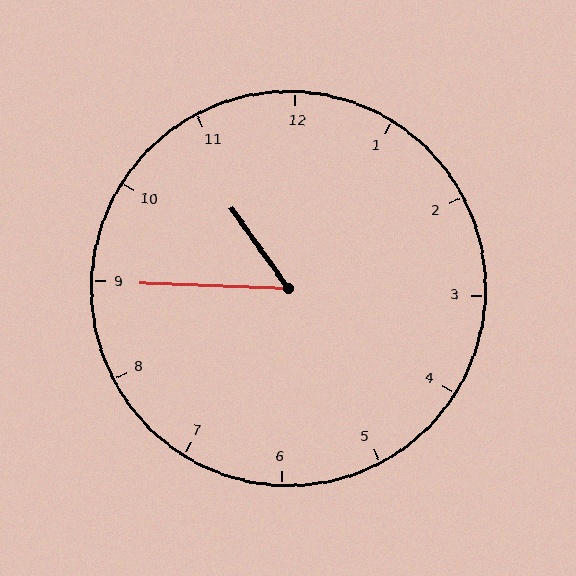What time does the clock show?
10:45.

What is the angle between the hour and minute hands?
Approximately 52 degrees.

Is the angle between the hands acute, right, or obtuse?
It is acute.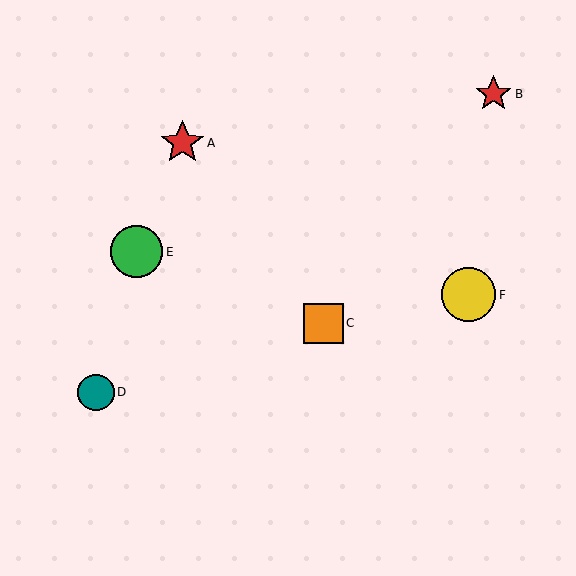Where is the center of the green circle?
The center of the green circle is at (136, 252).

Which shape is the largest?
The yellow circle (labeled F) is the largest.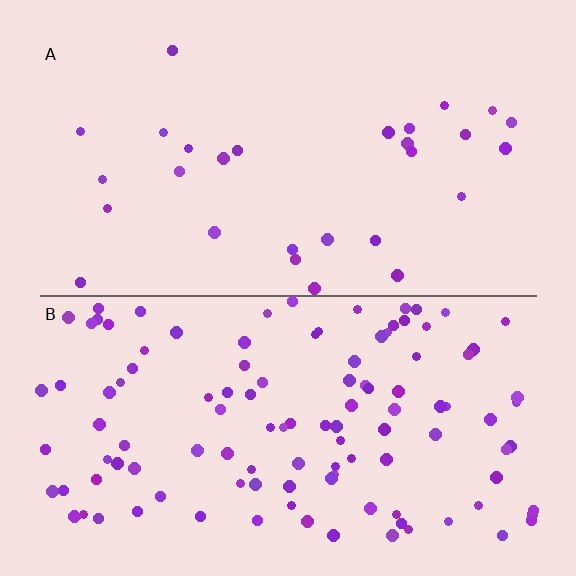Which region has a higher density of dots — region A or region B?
B (the bottom).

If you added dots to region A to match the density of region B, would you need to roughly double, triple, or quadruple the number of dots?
Approximately quadruple.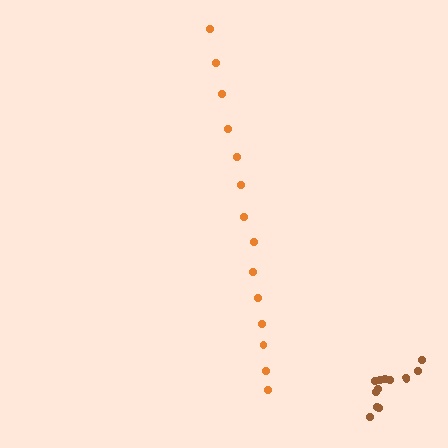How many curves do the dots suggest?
There are 2 distinct paths.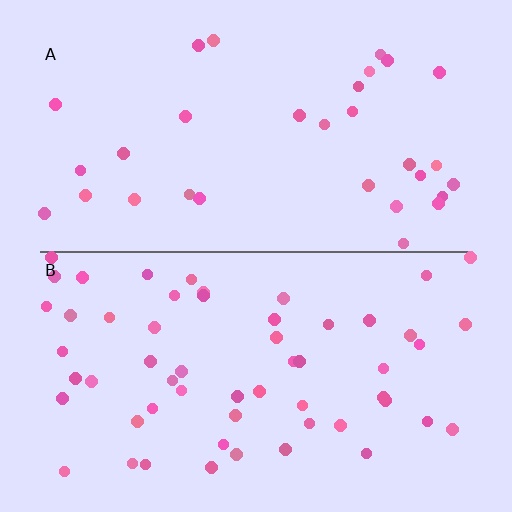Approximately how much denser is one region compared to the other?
Approximately 1.8× — region B over region A.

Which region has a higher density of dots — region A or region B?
B (the bottom).